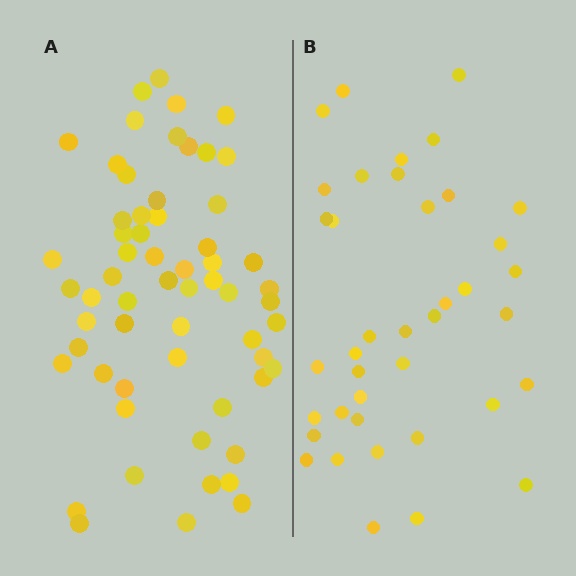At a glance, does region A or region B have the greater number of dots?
Region A (the left region) has more dots.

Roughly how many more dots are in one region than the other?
Region A has approximately 20 more dots than region B.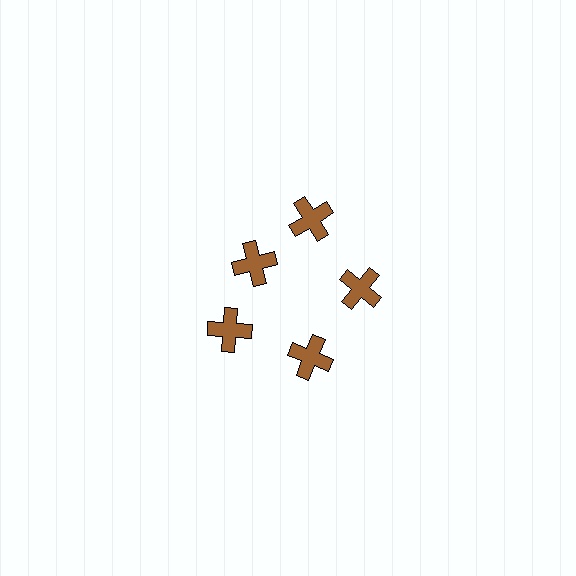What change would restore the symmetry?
The symmetry would be restored by moving it outward, back onto the ring so that all 5 crosses sit at equal angles and equal distance from the center.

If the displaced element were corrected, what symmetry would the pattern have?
It would have 5-fold rotational symmetry — the pattern would map onto itself every 72 degrees.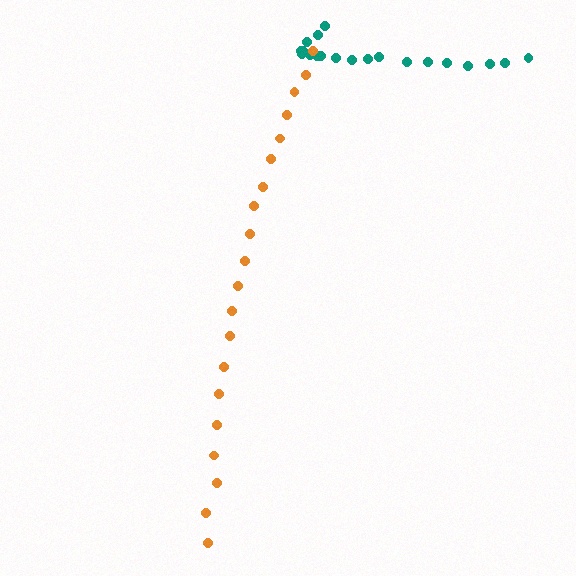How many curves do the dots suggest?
There are 2 distinct paths.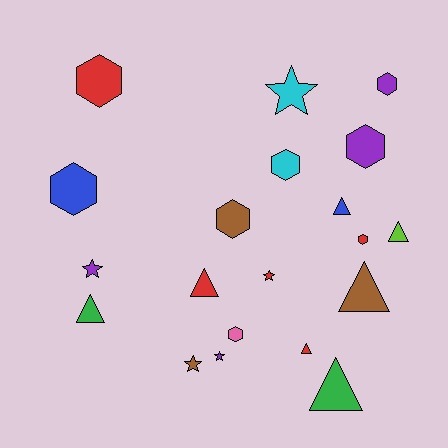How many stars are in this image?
There are 5 stars.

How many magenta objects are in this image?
There are no magenta objects.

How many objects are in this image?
There are 20 objects.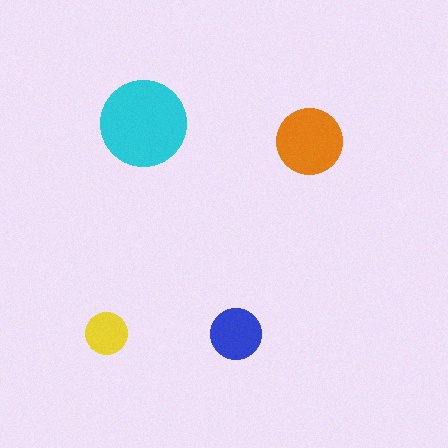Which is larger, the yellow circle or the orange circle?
The orange one.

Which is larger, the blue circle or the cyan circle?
The cyan one.